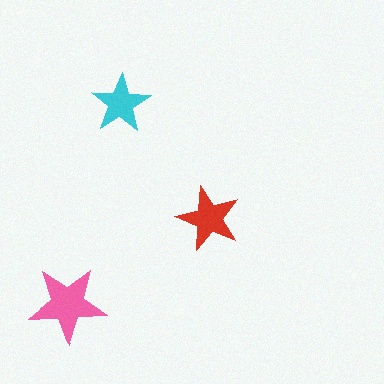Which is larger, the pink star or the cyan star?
The pink one.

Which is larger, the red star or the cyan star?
The red one.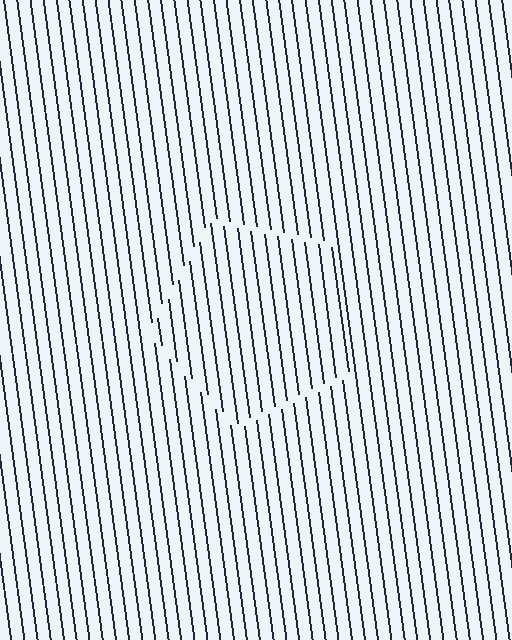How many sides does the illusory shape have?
5 sides — the line-ends trace a pentagon.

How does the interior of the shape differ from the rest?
The interior of the shape contains the same grating, shifted by half a period — the contour is defined by the phase discontinuity where line-ends from the inner and outer gratings abut.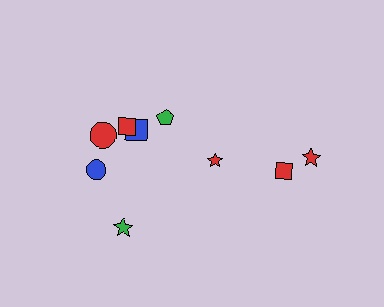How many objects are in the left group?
There are 6 objects.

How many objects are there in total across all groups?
There are 9 objects.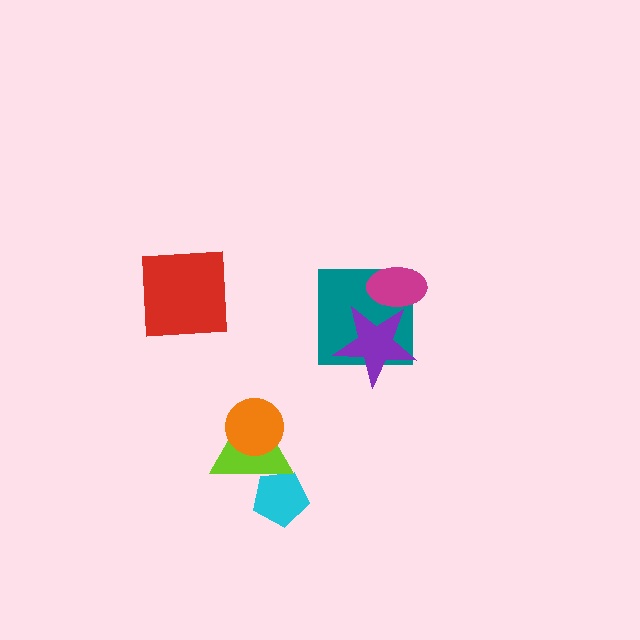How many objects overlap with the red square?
0 objects overlap with the red square.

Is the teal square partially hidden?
Yes, it is partially covered by another shape.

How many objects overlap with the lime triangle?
2 objects overlap with the lime triangle.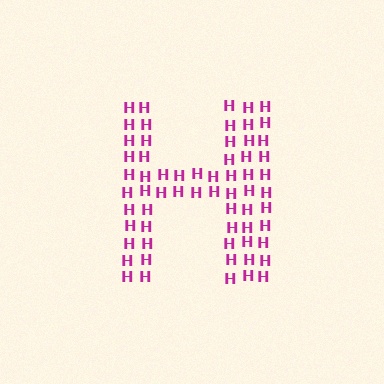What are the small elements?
The small elements are letter H's.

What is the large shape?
The large shape is the letter H.